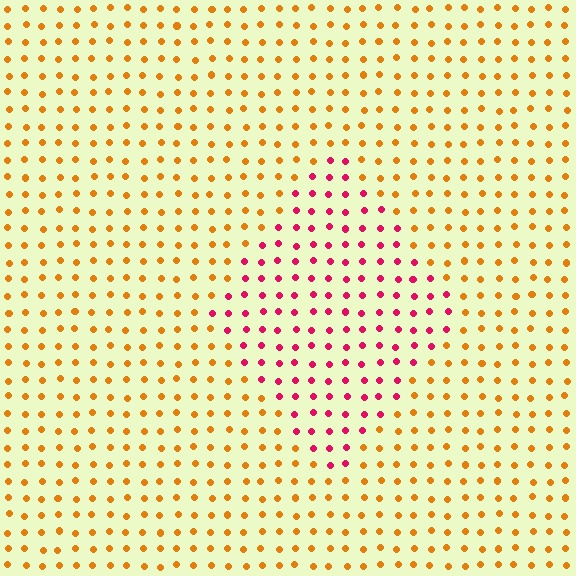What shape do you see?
I see a diamond.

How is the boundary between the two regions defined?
The boundary is defined purely by a slight shift in hue (about 56 degrees). Spacing, size, and orientation are identical on both sides.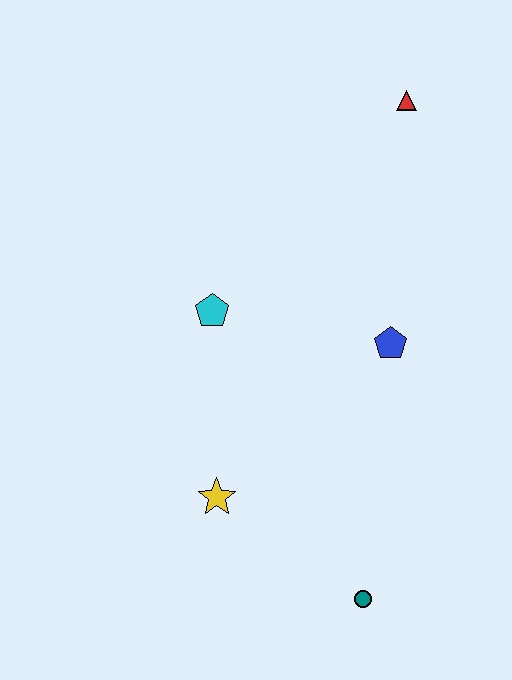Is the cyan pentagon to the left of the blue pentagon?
Yes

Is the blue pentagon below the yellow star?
No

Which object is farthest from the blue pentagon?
The teal circle is farthest from the blue pentagon.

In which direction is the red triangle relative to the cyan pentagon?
The red triangle is above the cyan pentagon.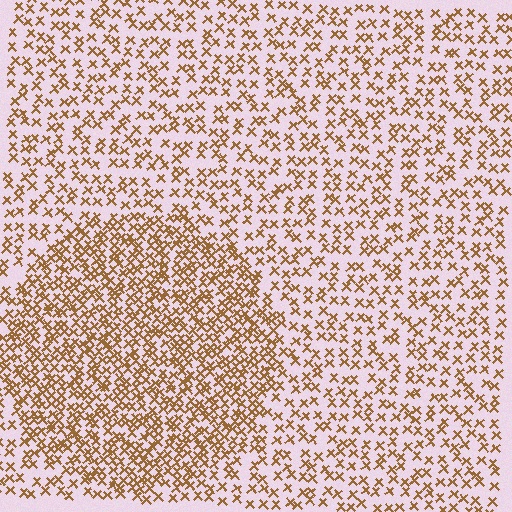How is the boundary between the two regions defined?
The boundary is defined by a change in element density (approximately 2.0x ratio). All elements are the same color, size, and shape.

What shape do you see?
I see a circle.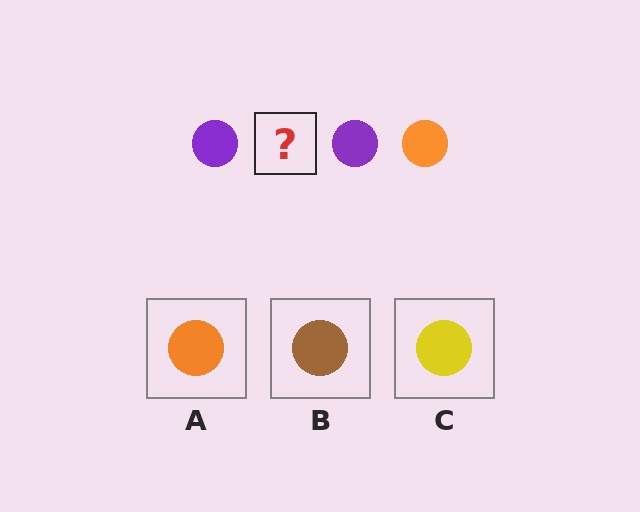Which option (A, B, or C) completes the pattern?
A.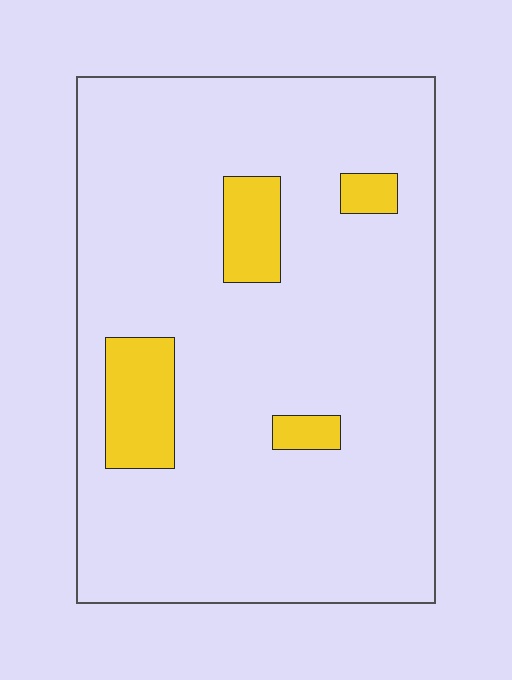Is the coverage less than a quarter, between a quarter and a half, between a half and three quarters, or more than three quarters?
Less than a quarter.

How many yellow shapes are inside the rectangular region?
4.